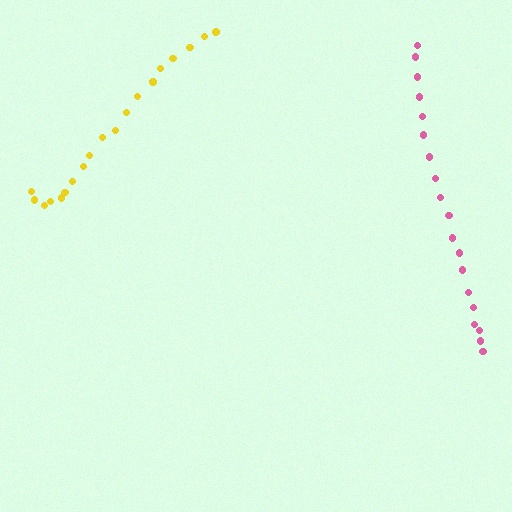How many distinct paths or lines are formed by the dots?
There are 2 distinct paths.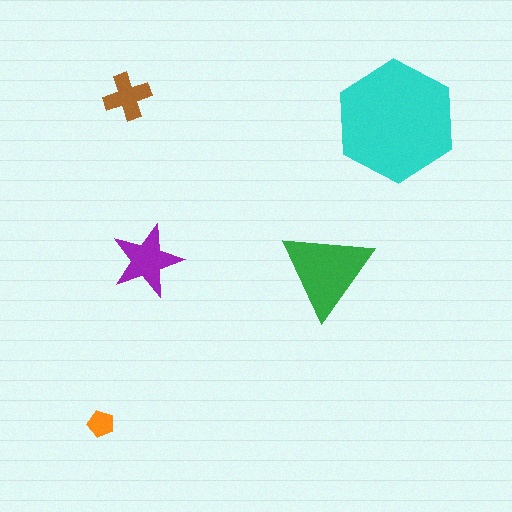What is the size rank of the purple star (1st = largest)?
3rd.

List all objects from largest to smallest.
The cyan hexagon, the green triangle, the purple star, the brown cross, the orange pentagon.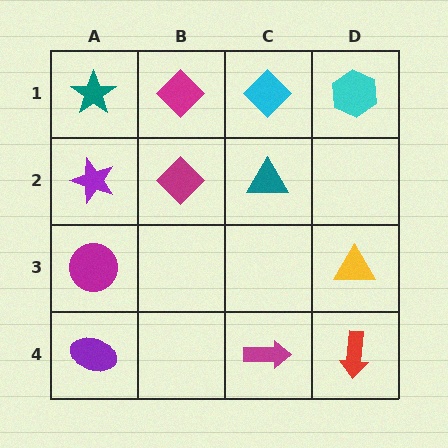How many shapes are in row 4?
3 shapes.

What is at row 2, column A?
A purple star.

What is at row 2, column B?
A magenta diamond.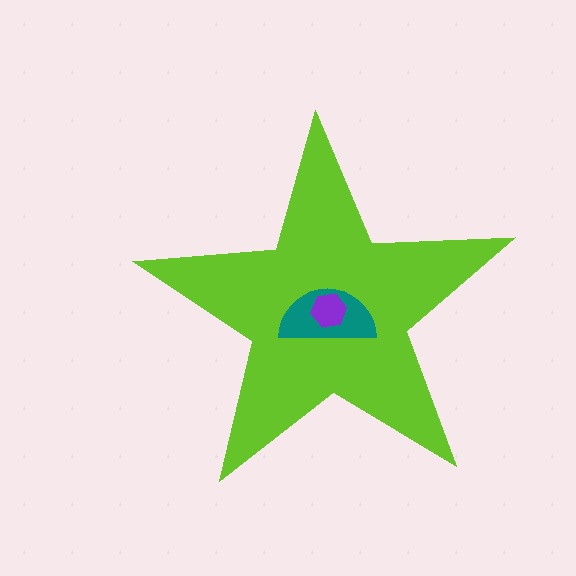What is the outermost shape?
The lime star.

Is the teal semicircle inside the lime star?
Yes.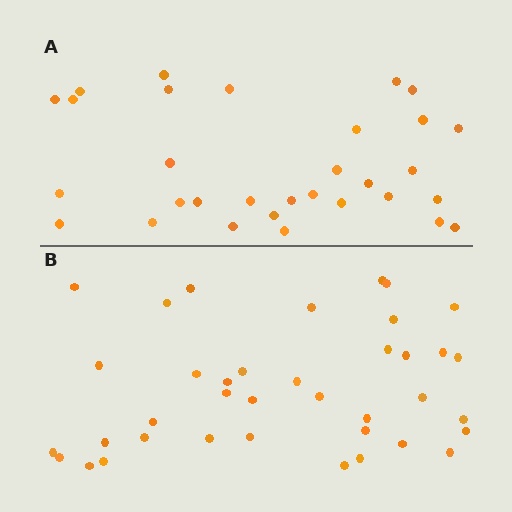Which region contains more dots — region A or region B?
Region B (the bottom region) has more dots.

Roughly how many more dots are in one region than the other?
Region B has roughly 8 or so more dots than region A.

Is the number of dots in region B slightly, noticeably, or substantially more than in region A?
Region B has only slightly more — the two regions are fairly close. The ratio is roughly 1.2 to 1.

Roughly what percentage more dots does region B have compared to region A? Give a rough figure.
About 25% more.